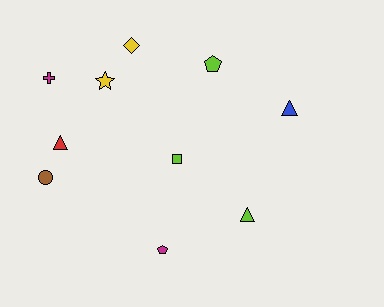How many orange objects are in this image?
There are no orange objects.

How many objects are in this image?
There are 10 objects.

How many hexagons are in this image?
There are no hexagons.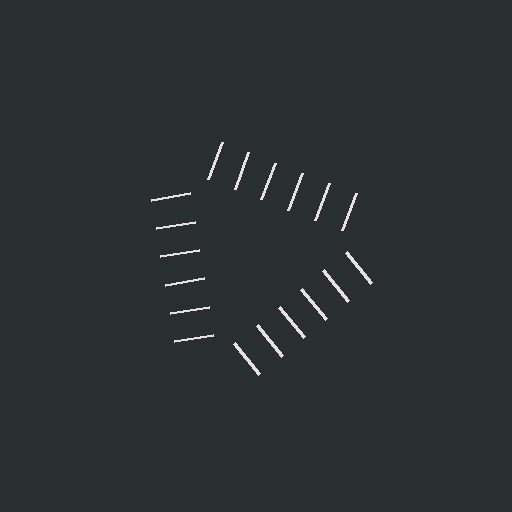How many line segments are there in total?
18 — 6 along each of the 3 edges.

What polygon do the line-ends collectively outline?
An illusory triangle — the line segments terminate on its edges but no continuous stroke is drawn.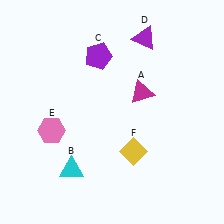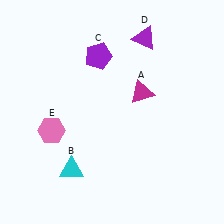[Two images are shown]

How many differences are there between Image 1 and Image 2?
There is 1 difference between the two images.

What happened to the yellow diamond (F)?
The yellow diamond (F) was removed in Image 2. It was in the bottom-right area of Image 1.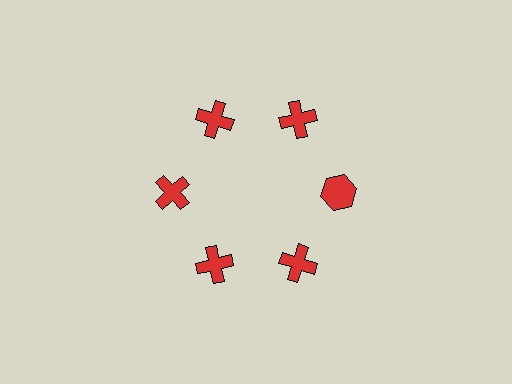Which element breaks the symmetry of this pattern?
The red hexagon at roughly the 3 o'clock position breaks the symmetry. All other shapes are red crosses.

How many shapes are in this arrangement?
There are 6 shapes arranged in a ring pattern.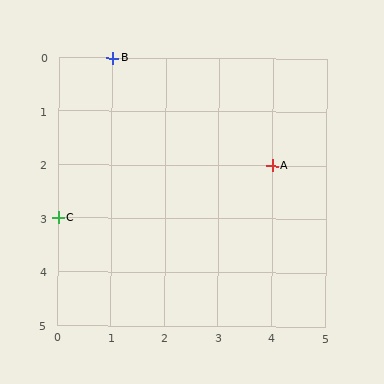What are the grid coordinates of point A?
Point A is at grid coordinates (4, 2).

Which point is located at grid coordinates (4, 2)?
Point A is at (4, 2).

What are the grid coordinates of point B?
Point B is at grid coordinates (1, 0).